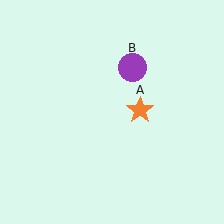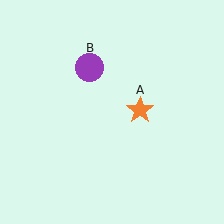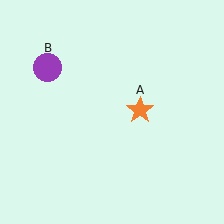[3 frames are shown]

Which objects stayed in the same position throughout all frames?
Orange star (object A) remained stationary.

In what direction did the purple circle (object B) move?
The purple circle (object B) moved left.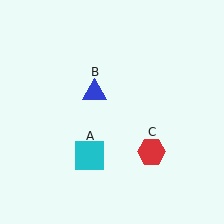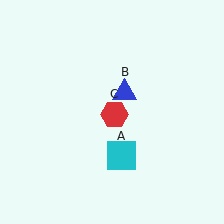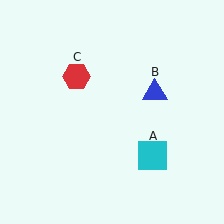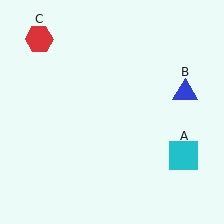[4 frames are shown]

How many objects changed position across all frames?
3 objects changed position: cyan square (object A), blue triangle (object B), red hexagon (object C).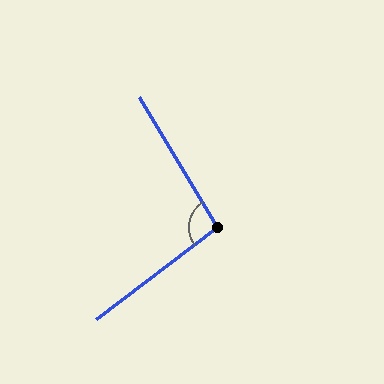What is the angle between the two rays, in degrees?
Approximately 96 degrees.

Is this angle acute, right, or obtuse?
It is obtuse.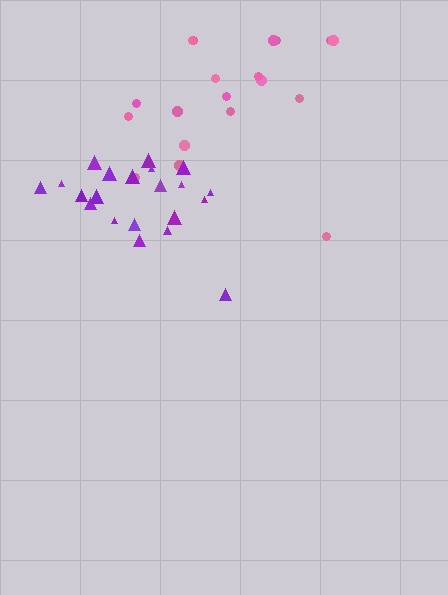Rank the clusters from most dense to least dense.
purple, pink.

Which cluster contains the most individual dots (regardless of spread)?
Purple (21).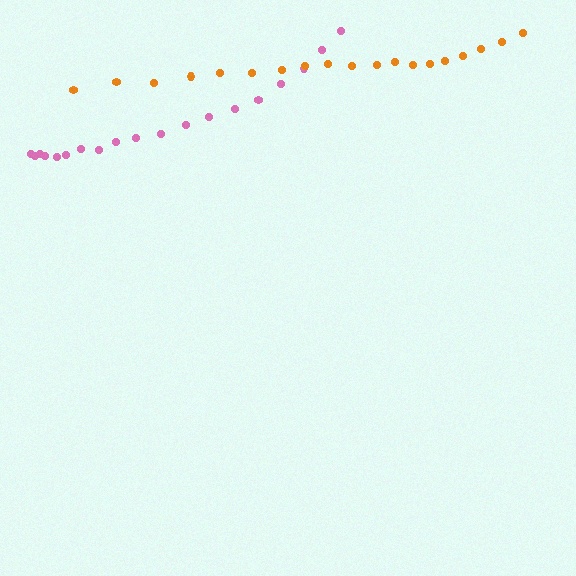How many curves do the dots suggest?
There are 2 distinct paths.